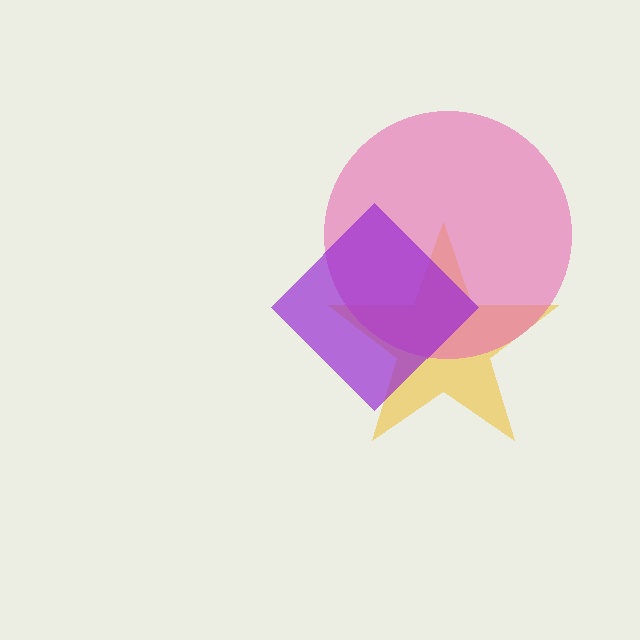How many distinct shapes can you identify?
There are 3 distinct shapes: a yellow star, a pink circle, a purple diamond.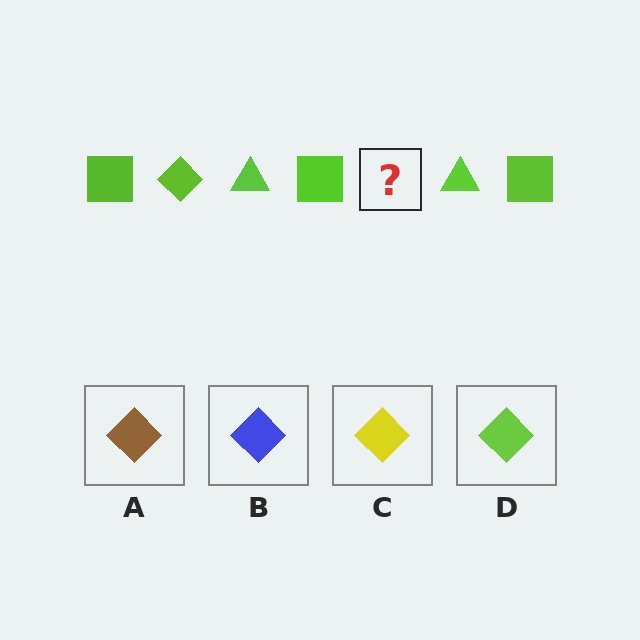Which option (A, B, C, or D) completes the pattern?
D.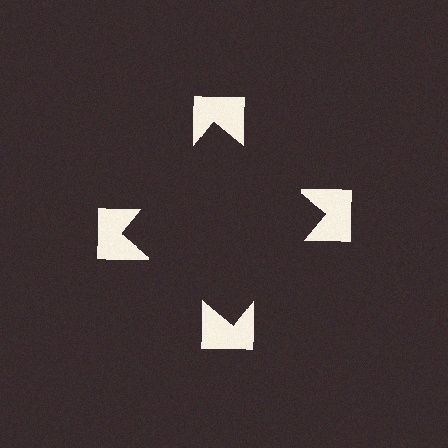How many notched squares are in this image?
There are 4 — one at each vertex of the illusory square.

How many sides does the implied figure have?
4 sides.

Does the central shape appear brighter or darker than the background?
It typically appears slightly darker than the background, even though no actual brightness change is drawn.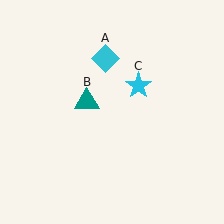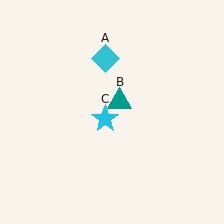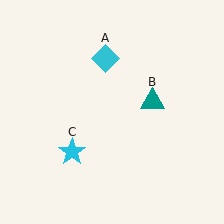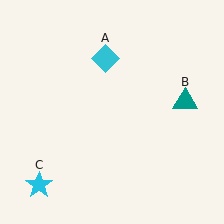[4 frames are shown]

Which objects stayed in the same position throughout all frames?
Cyan diamond (object A) remained stationary.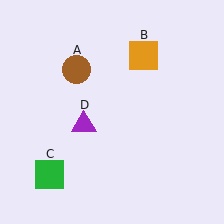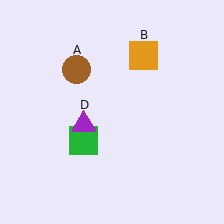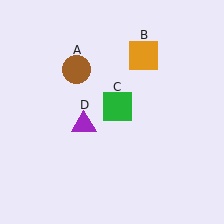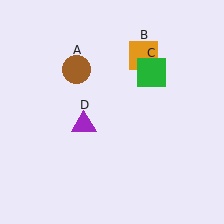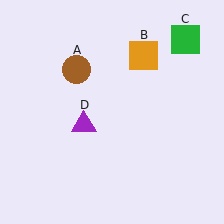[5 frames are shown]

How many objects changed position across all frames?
1 object changed position: green square (object C).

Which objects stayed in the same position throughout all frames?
Brown circle (object A) and orange square (object B) and purple triangle (object D) remained stationary.